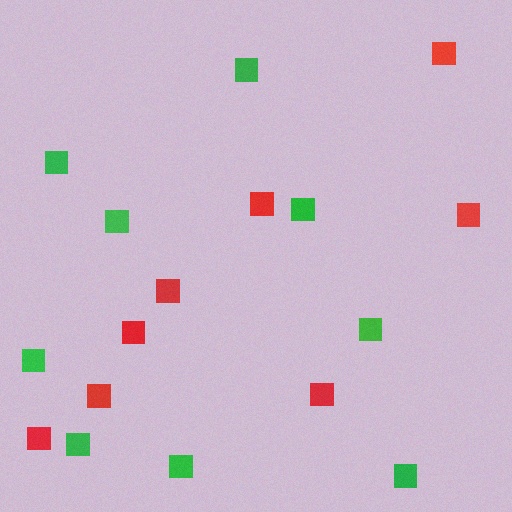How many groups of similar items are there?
There are 2 groups: one group of red squares (8) and one group of green squares (9).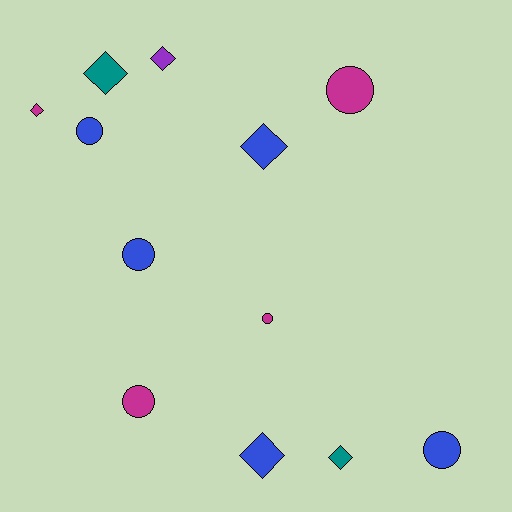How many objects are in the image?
There are 12 objects.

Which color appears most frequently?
Blue, with 5 objects.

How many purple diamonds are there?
There is 1 purple diamond.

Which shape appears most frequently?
Diamond, with 6 objects.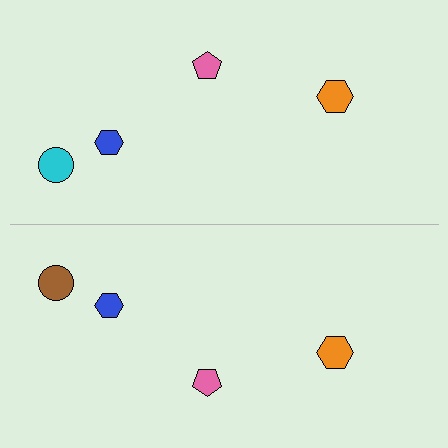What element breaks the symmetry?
The brown circle on the bottom side breaks the symmetry — its mirror counterpart is cyan.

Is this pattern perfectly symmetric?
No, the pattern is not perfectly symmetric. The brown circle on the bottom side breaks the symmetry — its mirror counterpart is cyan.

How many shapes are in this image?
There are 8 shapes in this image.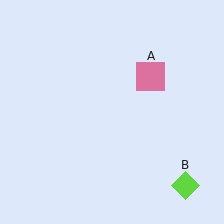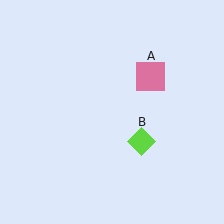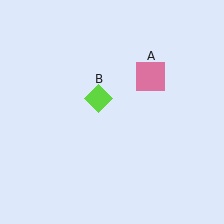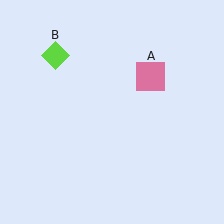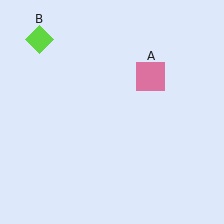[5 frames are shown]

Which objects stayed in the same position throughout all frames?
Pink square (object A) remained stationary.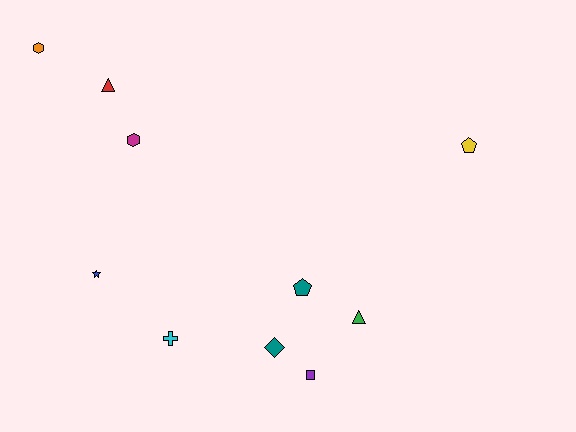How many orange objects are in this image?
There is 1 orange object.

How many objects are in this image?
There are 10 objects.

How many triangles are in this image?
There are 2 triangles.